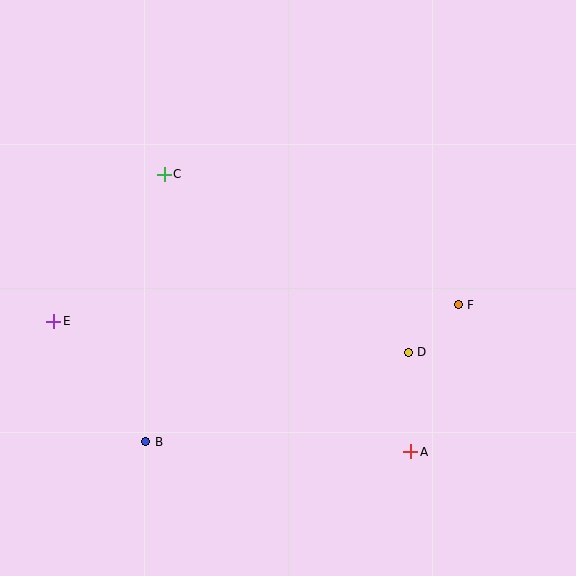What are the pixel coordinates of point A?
Point A is at (411, 452).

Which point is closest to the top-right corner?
Point F is closest to the top-right corner.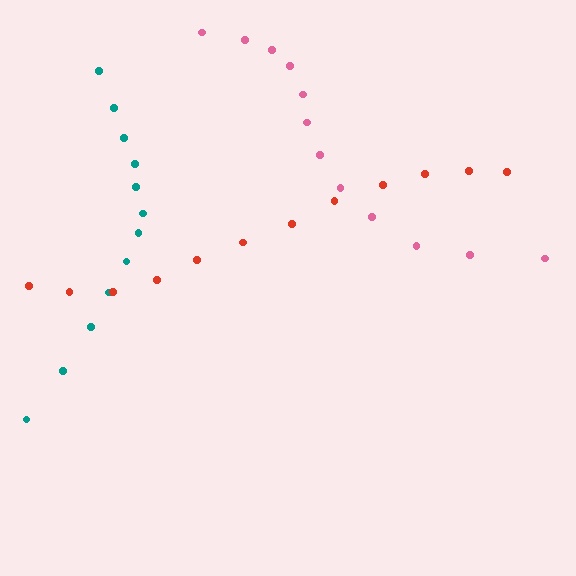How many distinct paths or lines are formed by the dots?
There are 3 distinct paths.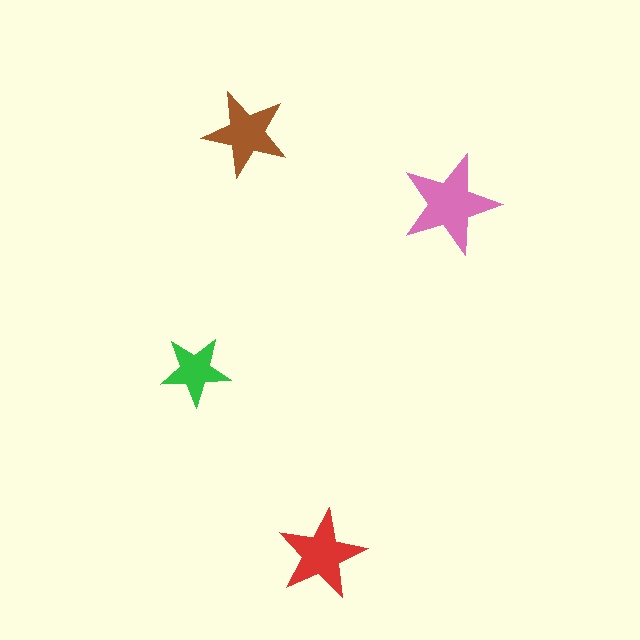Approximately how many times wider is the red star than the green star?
About 1.5 times wider.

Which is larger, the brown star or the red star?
The red one.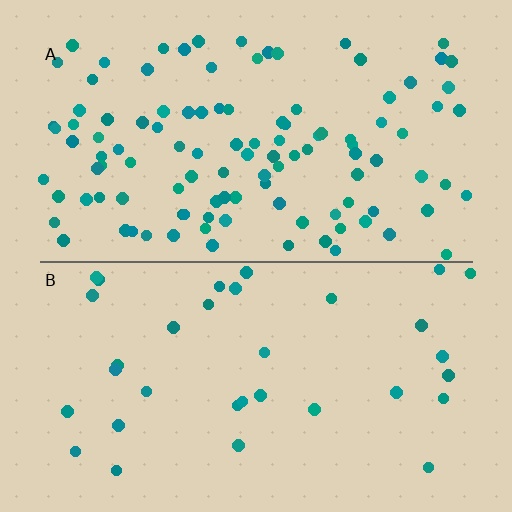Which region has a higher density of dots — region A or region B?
A (the top).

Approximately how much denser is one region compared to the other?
Approximately 3.3× — region A over region B.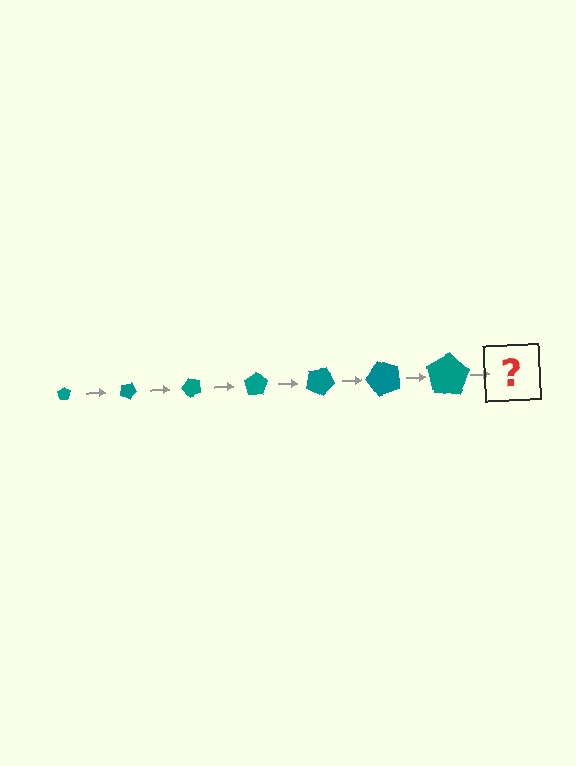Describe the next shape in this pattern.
It should be a pentagon, larger than the previous one and rotated 175 degrees from the start.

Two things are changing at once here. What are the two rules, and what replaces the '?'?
The two rules are that the pentagon grows larger each step and it rotates 25 degrees each step. The '?' should be a pentagon, larger than the previous one and rotated 175 degrees from the start.